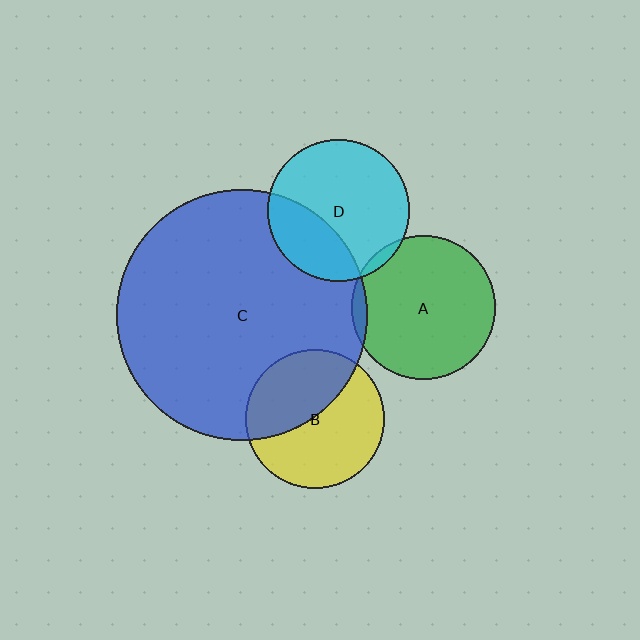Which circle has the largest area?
Circle C (blue).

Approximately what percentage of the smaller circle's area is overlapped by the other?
Approximately 5%.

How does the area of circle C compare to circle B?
Approximately 3.2 times.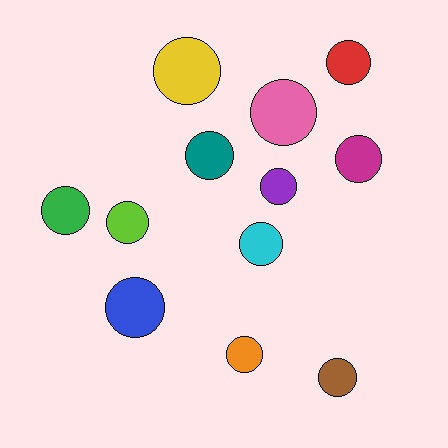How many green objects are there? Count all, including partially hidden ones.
There is 1 green object.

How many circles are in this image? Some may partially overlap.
There are 12 circles.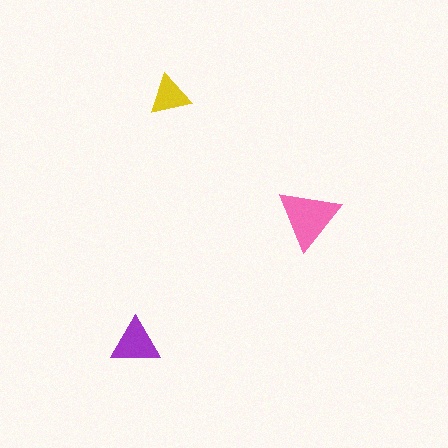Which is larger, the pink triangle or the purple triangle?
The pink one.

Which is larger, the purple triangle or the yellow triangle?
The purple one.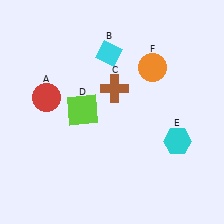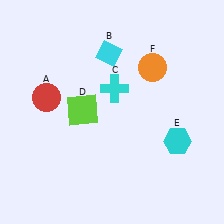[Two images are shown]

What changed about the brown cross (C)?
In Image 1, C is brown. In Image 2, it changed to cyan.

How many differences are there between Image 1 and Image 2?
There is 1 difference between the two images.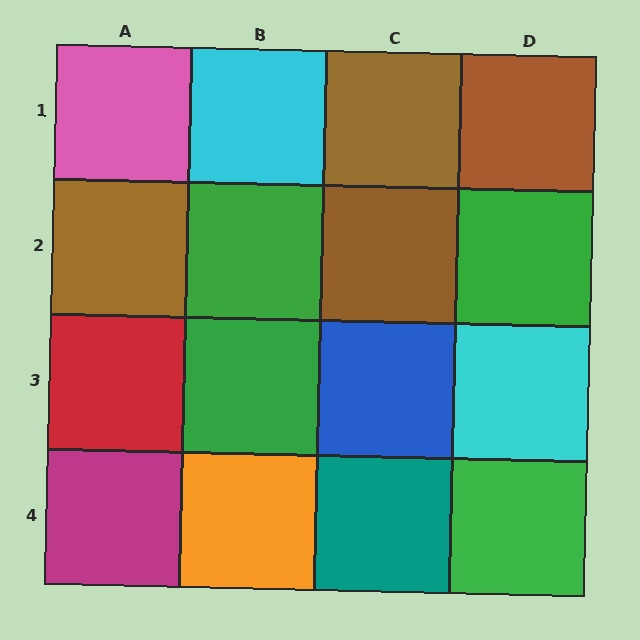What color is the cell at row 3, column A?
Red.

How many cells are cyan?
2 cells are cyan.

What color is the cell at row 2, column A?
Brown.